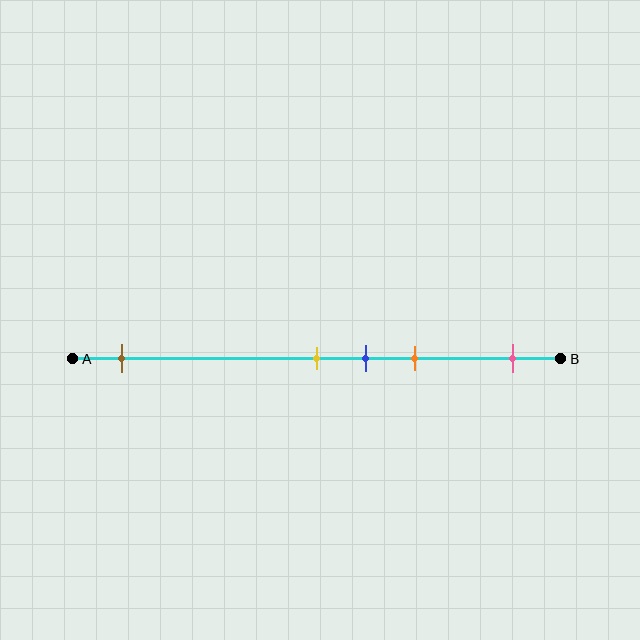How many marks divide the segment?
There are 5 marks dividing the segment.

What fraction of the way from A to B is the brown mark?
The brown mark is approximately 10% (0.1) of the way from A to B.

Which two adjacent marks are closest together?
The yellow and blue marks are the closest adjacent pair.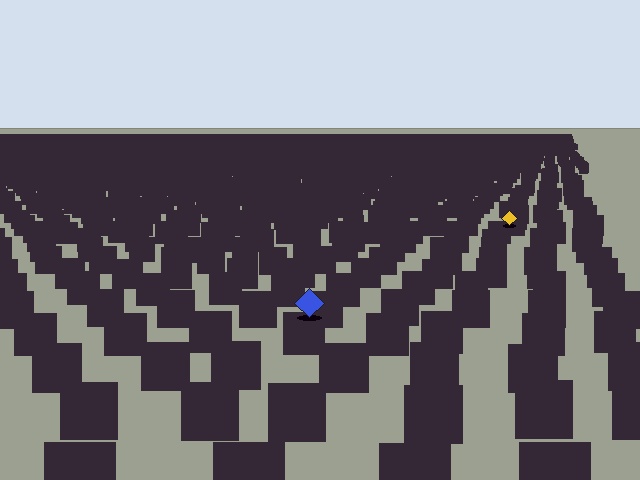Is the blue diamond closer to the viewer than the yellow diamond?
Yes. The blue diamond is closer — you can tell from the texture gradient: the ground texture is coarser near it.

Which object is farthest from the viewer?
The yellow diamond is farthest from the viewer. It appears smaller and the ground texture around it is denser.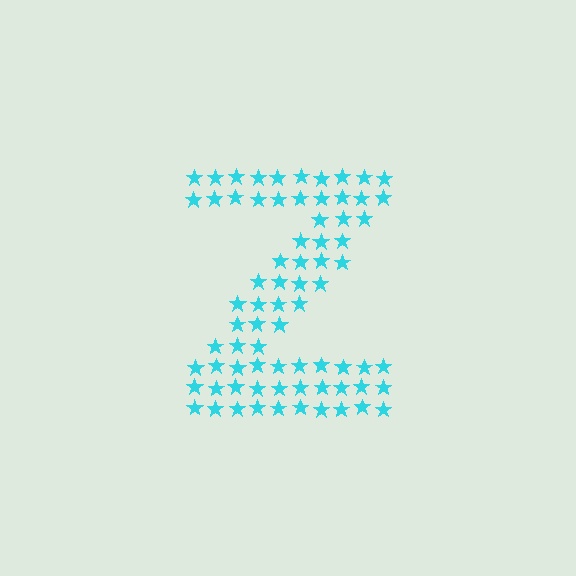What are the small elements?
The small elements are stars.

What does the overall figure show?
The overall figure shows the letter Z.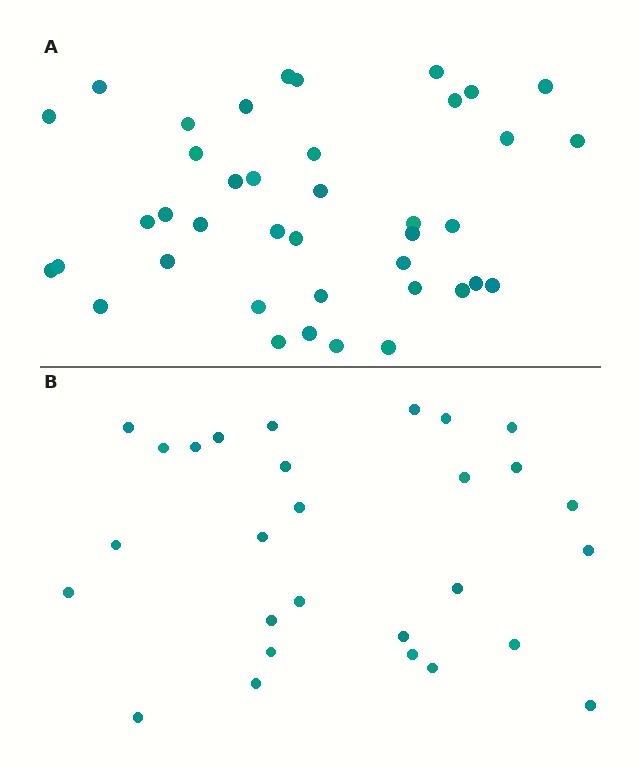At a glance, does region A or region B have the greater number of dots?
Region A (the top region) has more dots.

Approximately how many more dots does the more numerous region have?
Region A has roughly 12 or so more dots than region B.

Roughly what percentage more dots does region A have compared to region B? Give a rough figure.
About 45% more.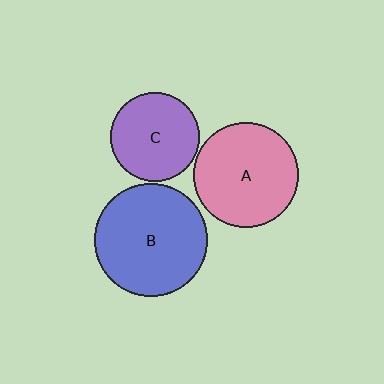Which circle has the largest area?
Circle B (blue).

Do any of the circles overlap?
No, none of the circles overlap.